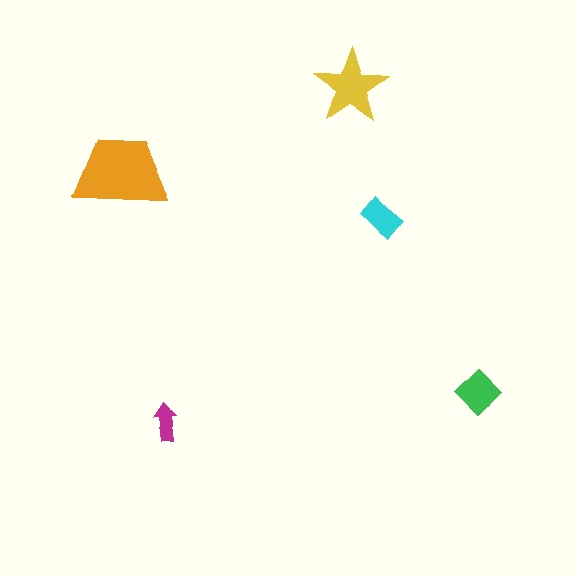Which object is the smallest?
The magenta arrow.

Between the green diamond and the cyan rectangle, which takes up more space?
The green diamond.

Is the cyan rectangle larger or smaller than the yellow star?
Smaller.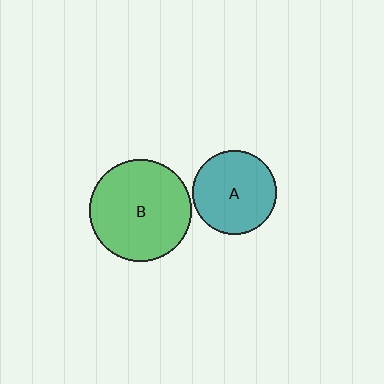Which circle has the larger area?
Circle B (green).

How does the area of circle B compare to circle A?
Approximately 1.5 times.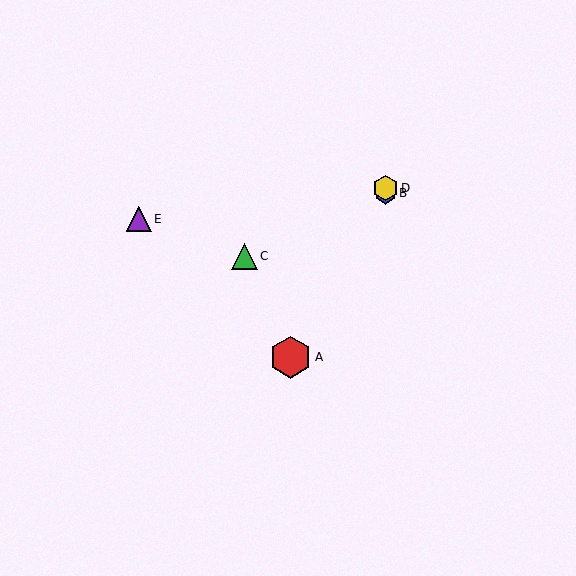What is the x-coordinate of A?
Object A is at x≈290.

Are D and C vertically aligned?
No, D is at x≈386 and C is at x≈244.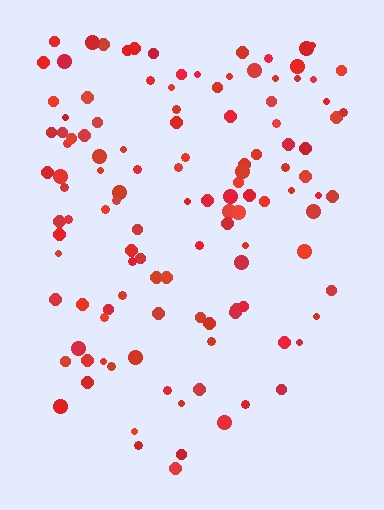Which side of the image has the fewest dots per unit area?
The bottom.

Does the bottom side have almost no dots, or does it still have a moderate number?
Still a moderate number, just noticeably fewer than the top.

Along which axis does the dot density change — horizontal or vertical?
Vertical.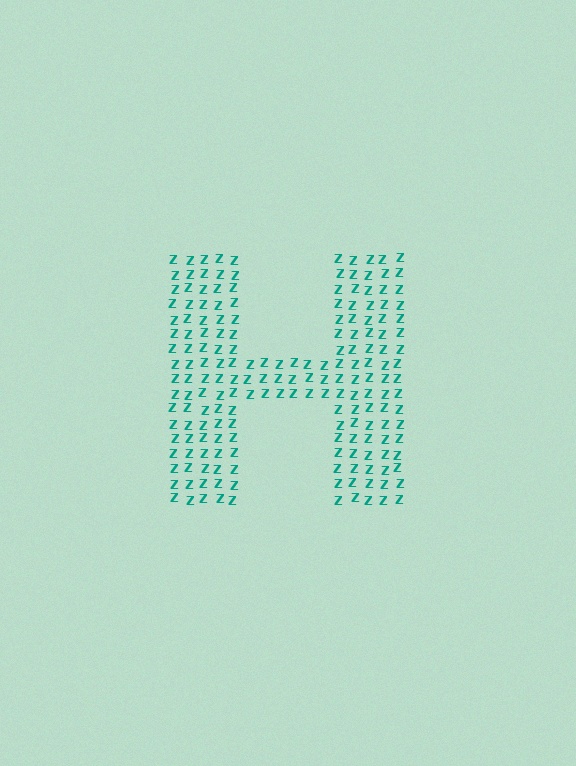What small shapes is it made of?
It is made of small letter Z's.